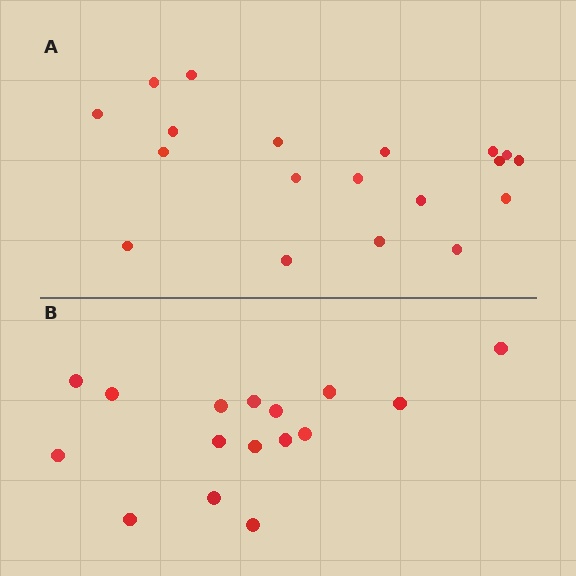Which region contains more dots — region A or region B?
Region A (the top region) has more dots.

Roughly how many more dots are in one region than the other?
Region A has just a few more — roughly 2 or 3 more dots than region B.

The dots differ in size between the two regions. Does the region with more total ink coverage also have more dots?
No. Region B has more total ink coverage because its dots are larger, but region A actually contains more individual dots. Total area can be misleading — the number of items is what matters here.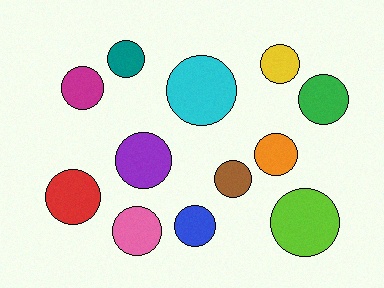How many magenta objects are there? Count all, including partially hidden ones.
There is 1 magenta object.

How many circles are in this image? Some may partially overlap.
There are 12 circles.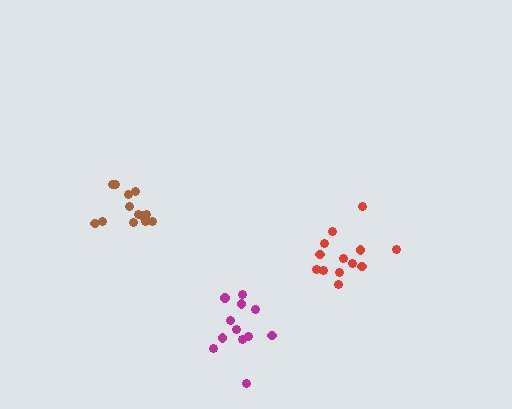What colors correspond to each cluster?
The clusters are colored: brown, red, magenta.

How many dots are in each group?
Group 1: 13 dots, Group 2: 13 dots, Group 3: 12 dots (38 total).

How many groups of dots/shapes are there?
There are 3 groups.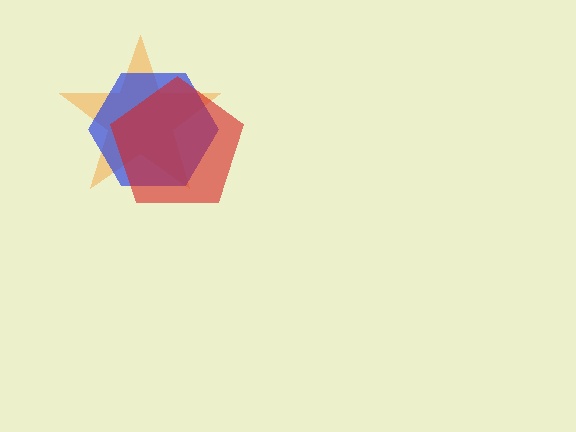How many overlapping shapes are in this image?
There are 3 overlapping shapes in the image.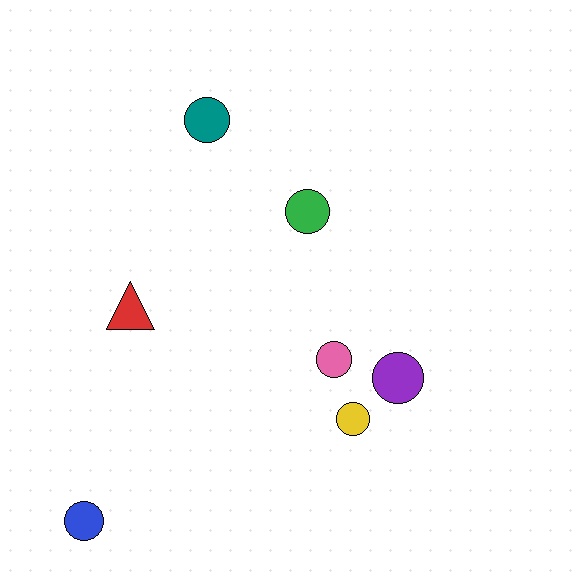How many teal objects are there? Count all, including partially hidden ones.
There is 1 teal object.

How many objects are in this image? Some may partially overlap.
There are 7 objects.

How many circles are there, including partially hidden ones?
There are 6 circles.